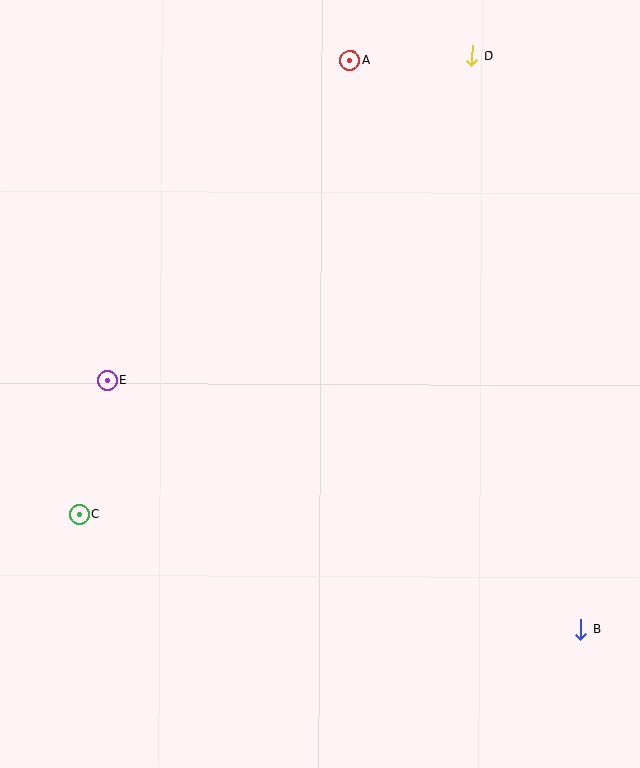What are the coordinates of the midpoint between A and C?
The midpoint between A and C is at (215, 287).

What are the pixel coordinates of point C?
Point C is at (80, 514).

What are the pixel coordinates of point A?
Point A is at (350, 61).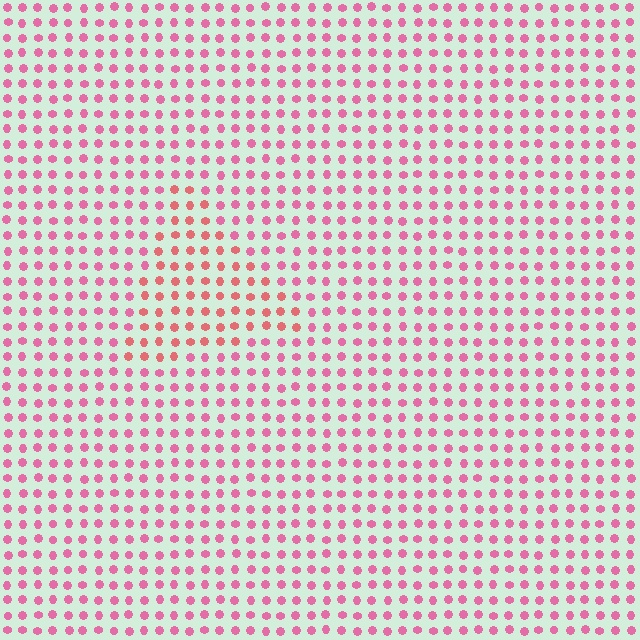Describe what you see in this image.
The image is filled with small pink elements in a uniform arrangement. A triangle-shaped region is visible where the elements are tinted to a slightly different hue, forming a subtle color boundary.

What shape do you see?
I see a triangle.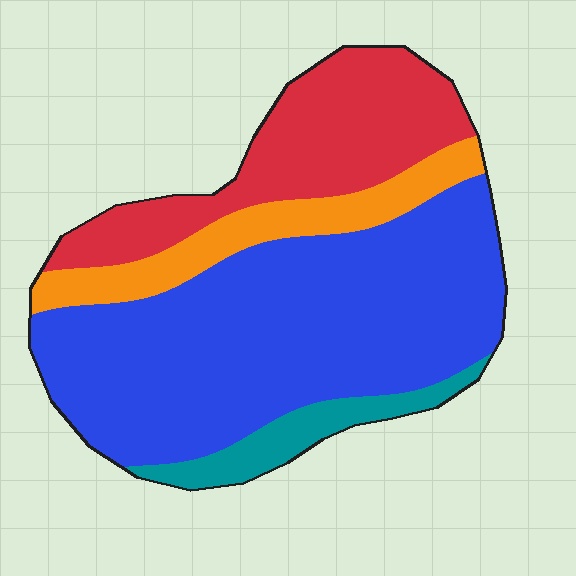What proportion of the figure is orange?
Orange takes up about one eighth (1/8) of the figure.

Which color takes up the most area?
Blue, at roughly 55%.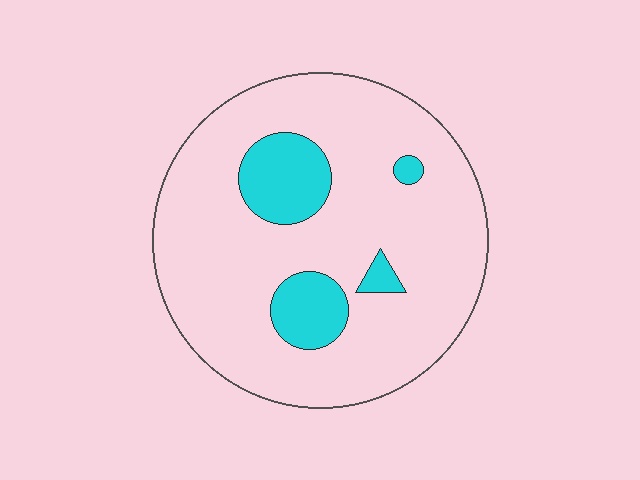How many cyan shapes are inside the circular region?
4.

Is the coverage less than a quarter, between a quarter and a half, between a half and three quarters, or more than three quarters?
Less than a quarter.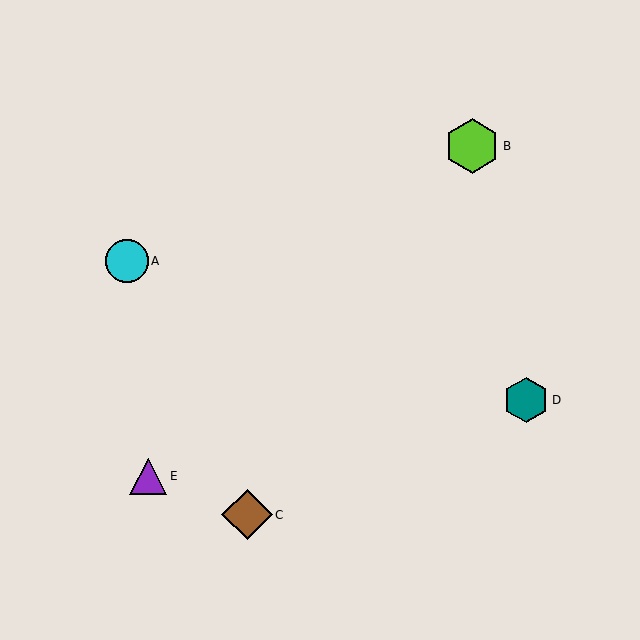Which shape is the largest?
The lime hexagon (labeled B) is the largest.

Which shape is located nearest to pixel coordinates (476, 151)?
The lime hexagon (labeled B) at (472, 146) is nearest to that location.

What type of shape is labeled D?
Shape D is a teal hexagon.